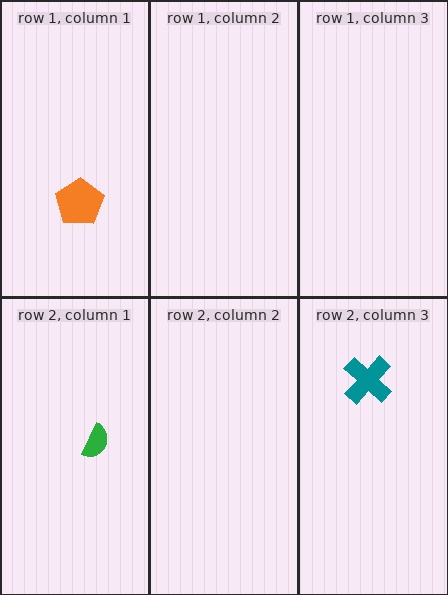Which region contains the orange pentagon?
The row 1, column 1 region.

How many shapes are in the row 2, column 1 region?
1.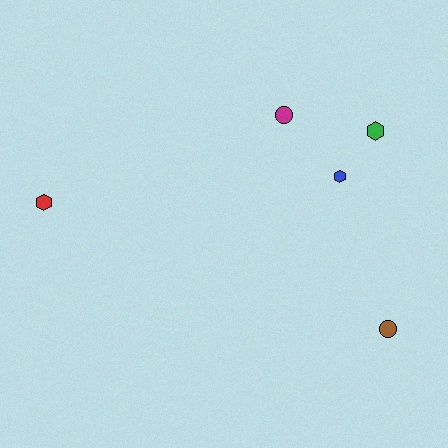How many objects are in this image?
There are 5 objects.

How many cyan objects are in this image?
There are no cyan objects.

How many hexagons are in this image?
There are 3 hexagons.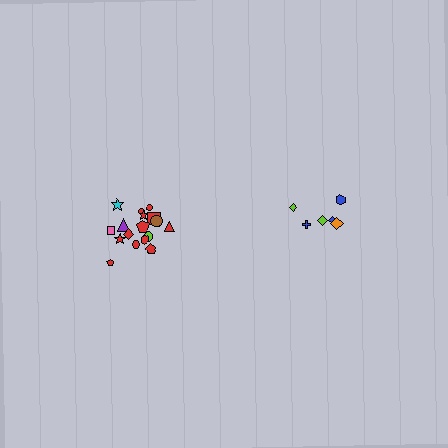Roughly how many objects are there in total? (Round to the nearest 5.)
Roughly 25 objects in total.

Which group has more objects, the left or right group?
The left group.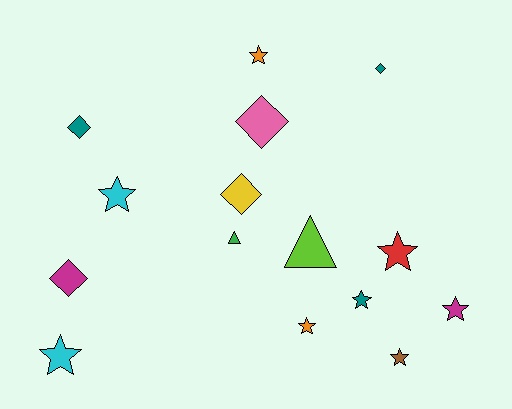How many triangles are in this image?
There are 2 triangles.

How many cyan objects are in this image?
There are 2 cyan objects.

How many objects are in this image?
There are 15 objects.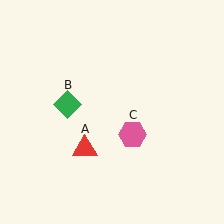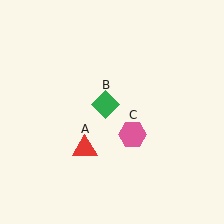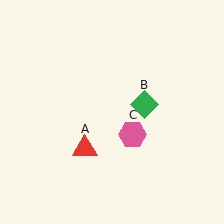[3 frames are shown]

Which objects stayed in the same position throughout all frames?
Red triangle (object A) and pink hexagon (object C) remained stationary.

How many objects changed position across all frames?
1 object changed position: green diamond (object B).